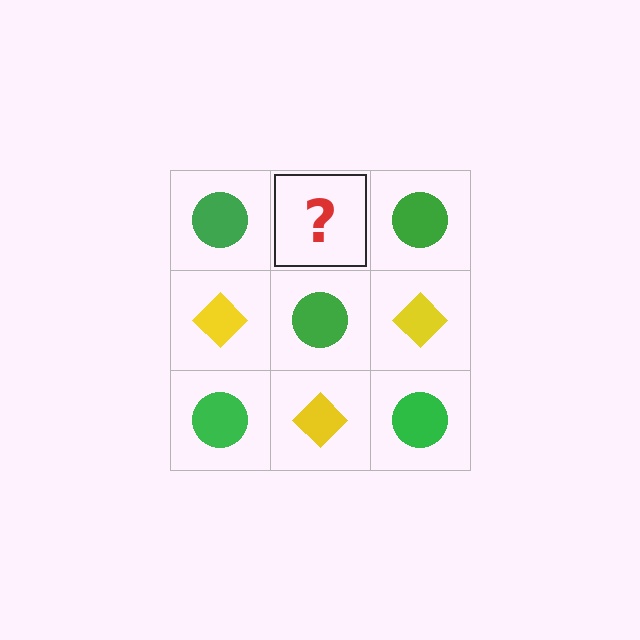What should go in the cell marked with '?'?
The missing cell should contain a yellow diamond.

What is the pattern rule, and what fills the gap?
The rule is that it alternates green circle and yellow diamond in a checkerboard pattern. The gap should be filled with a yellow diamond.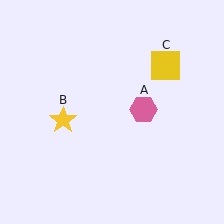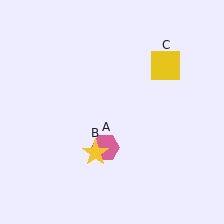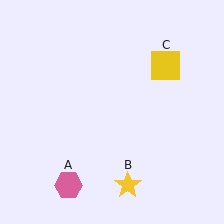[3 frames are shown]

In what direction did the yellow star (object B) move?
The yellow star (object B) moved down and to the right.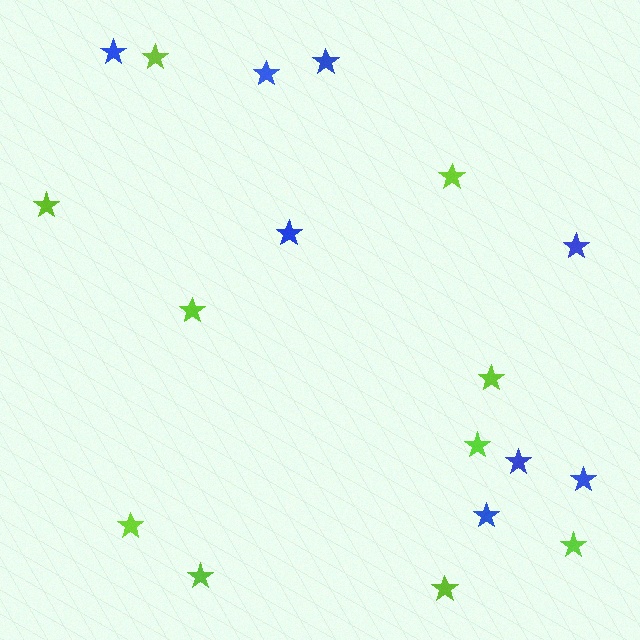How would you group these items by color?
There are 2 groups: one group of lime stars (10) and one group of blue stars (8).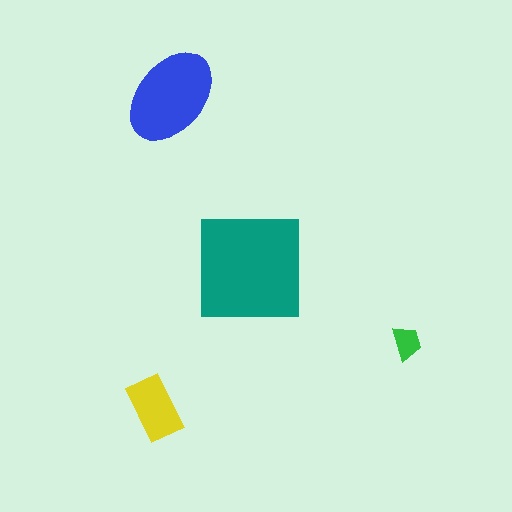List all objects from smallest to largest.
The green trapezoid, the yellow rectangle, the blue ellipse, the teal square.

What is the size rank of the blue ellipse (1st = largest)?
2nd.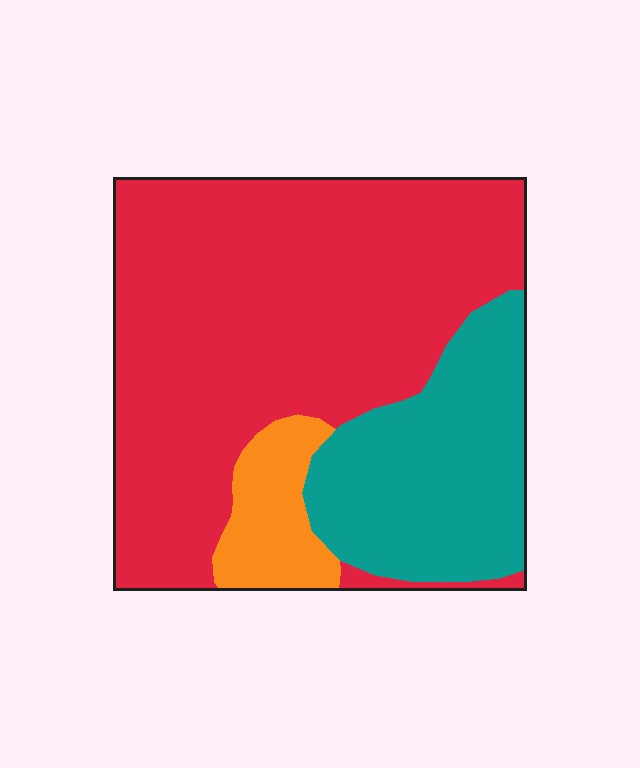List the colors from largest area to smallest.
From largest to smallest: red, teal, orange.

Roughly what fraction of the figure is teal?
Teal covers 26% of the figure.